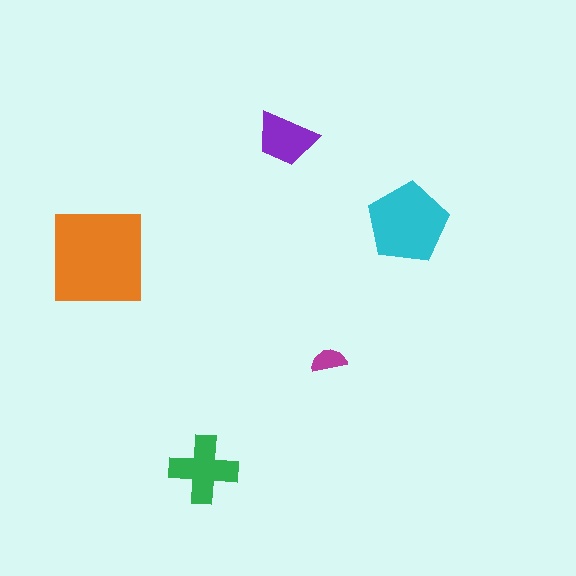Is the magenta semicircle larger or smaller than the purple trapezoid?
Smaller.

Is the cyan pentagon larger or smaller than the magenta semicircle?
Larger.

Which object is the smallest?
The magenta semicircle.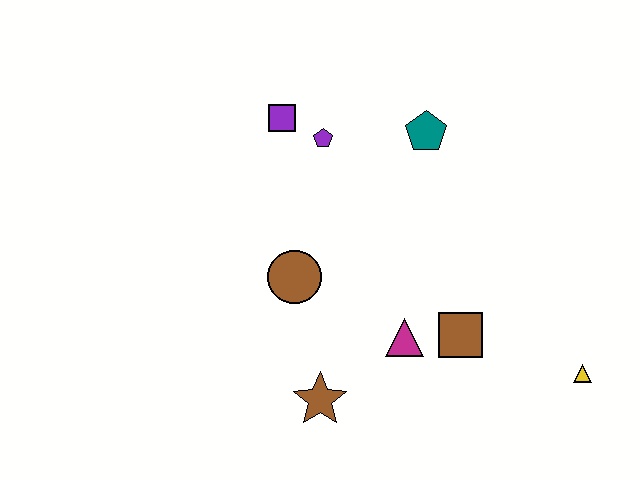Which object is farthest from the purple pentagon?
The yellow triangle is farthest from the purple pentagon.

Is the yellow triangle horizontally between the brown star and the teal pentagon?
No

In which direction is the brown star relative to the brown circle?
The brown star is below the brown circle.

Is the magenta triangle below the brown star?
No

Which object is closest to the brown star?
The magenta triangle is closest to the brown star.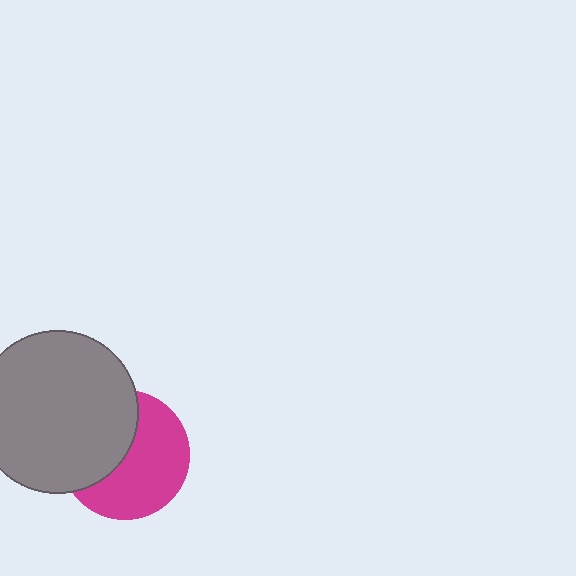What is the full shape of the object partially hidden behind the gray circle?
The partially hidden object is a magenta circle.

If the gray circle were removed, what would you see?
You would see the complete magenta circle.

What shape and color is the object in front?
The object in front is a gray circle.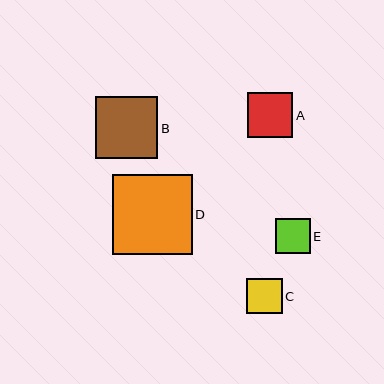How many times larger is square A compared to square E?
Square A is approximately 1.3 times the size of square E.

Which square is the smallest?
Square E is the smallest with a size of approximately 35 pixels.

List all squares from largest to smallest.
From largest to smallest: D, B, A, C, E.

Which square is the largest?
Square D is the largest with a size of approximately 80 pixels.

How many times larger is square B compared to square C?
Square B is approximately 1.8 times the size of square C.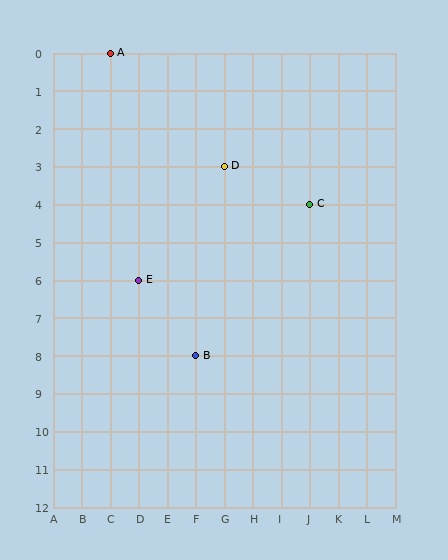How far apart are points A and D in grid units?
Points A and D are 4 columns and 3 rows apart (about 5.0 grid units diagonally).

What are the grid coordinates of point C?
Point C is at grid coordinates (J, 4).